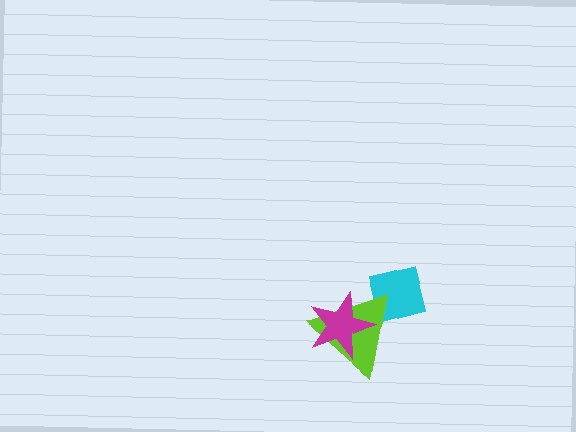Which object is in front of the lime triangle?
The magenta star is in front of the lime triangle.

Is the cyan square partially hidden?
Yes, it is partially covered by another shape.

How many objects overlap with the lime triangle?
2 objects overlap with the lime triangle.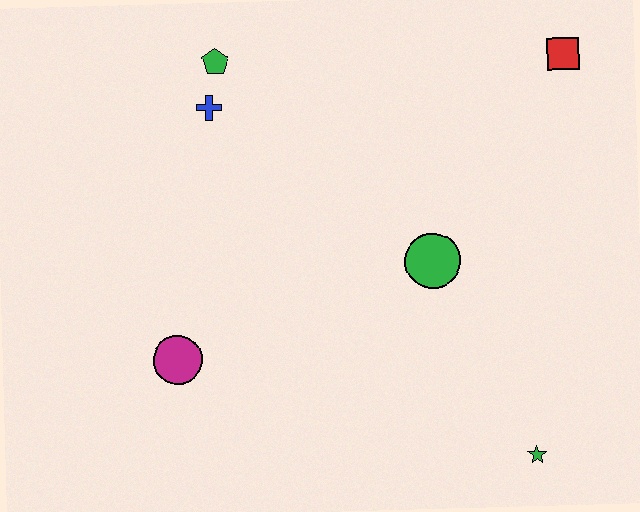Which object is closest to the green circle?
The green star is closest to the green circle.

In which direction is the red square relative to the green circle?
The red square is above the green circle.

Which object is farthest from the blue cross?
The green star is farthest from the blue cross.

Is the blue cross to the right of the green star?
No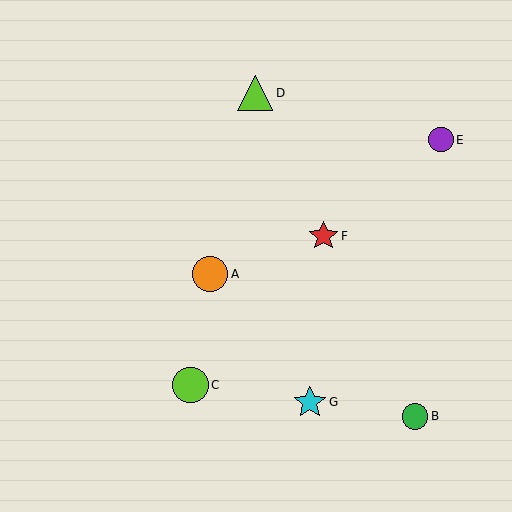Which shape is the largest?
The lime circle (labeled C) is the largest.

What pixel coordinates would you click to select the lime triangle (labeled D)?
Click at (255, 93) to select the lime triangle D.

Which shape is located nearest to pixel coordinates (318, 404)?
The cyan star (labeled G) at (310, 402) is nearest to that location.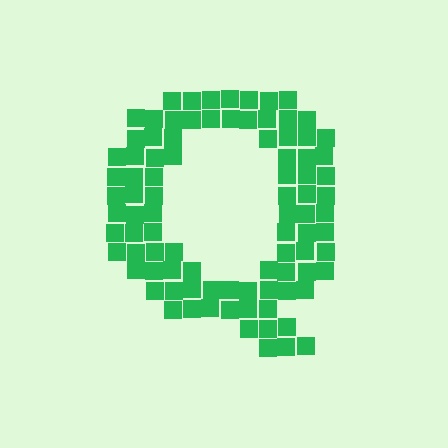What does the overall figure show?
The overall figure shows the letter Q.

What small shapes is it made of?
It is made of small squares.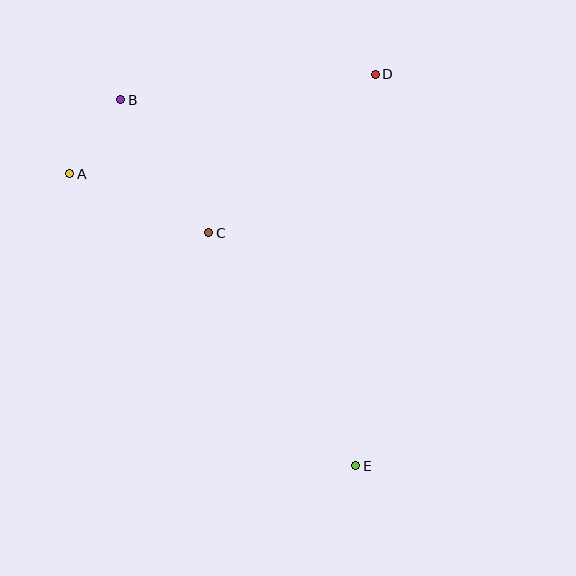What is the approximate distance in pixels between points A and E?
The distance between A and E is approximately 409 pixels.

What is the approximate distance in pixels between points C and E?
The distance between C and E is approximately 276 pixels.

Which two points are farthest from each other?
Points B and E are farthest from each other.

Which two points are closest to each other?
Points A and B are closest to each other.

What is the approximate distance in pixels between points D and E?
The distance between D and E is approximately 392 pixels.